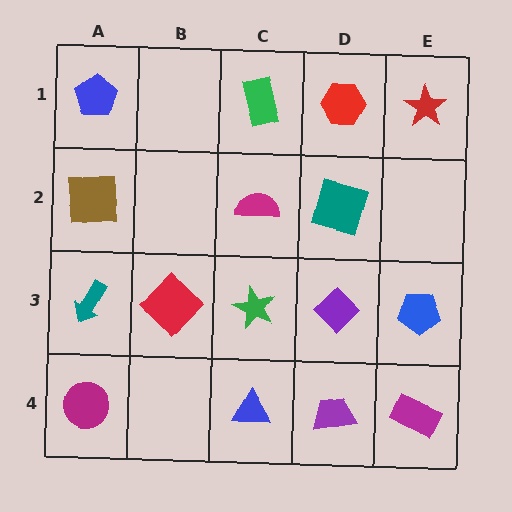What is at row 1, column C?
A green rectangle.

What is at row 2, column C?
A magenta semicircle.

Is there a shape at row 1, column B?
No, that cell is empty.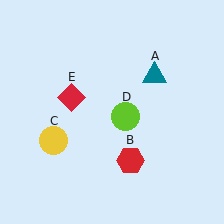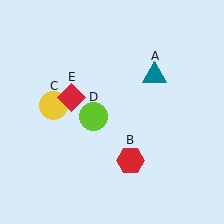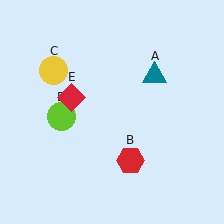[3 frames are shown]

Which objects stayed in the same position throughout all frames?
Teal triangle (object A) and red hexagon (object B) and red diamond (object E) remained stationary.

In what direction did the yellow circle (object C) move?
The yellow circle (object C) moved up.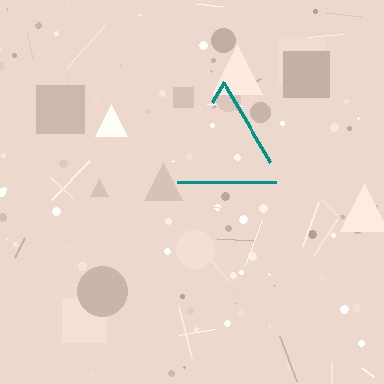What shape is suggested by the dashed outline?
The dashed outline suggests a triangle.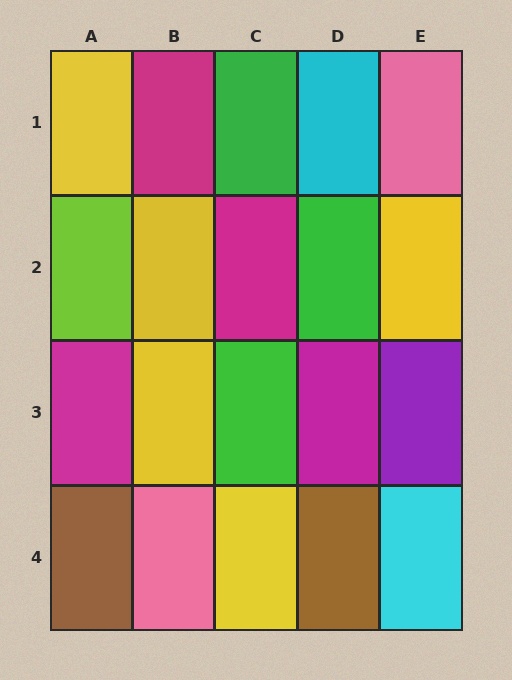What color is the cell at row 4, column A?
Brown.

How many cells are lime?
1 cell is lime.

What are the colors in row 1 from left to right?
Yellow, magenta, green, cyan, pink.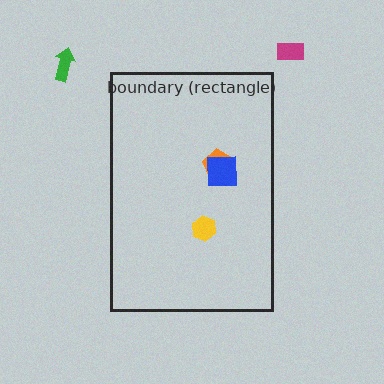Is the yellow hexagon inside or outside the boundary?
Inside.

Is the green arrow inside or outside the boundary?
Outside.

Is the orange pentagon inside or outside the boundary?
Inside.